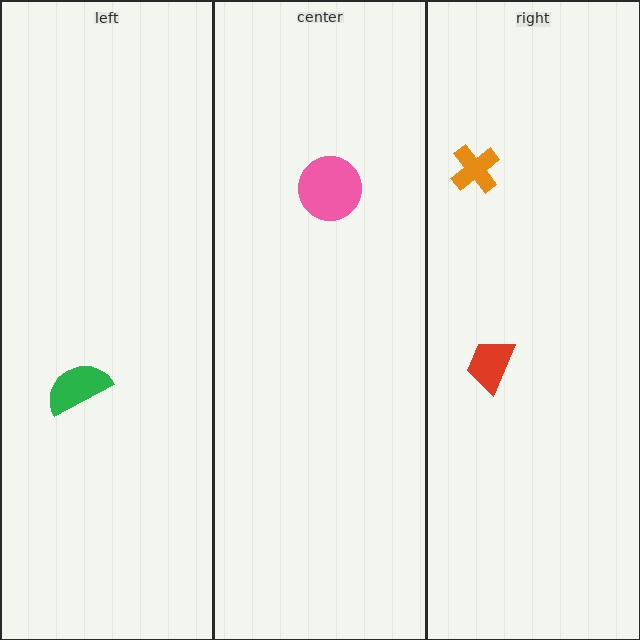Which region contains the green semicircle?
The left region.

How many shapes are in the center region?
1.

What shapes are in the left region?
The green semicircle.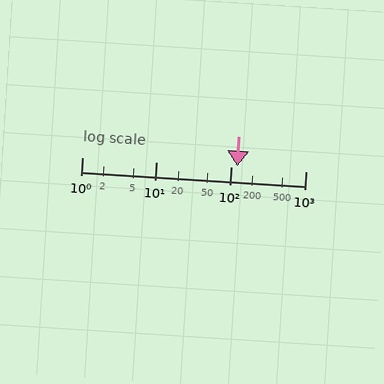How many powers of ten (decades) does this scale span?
The scale spans 3 decades, from 1 to 1000.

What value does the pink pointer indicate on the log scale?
The pointer indicates approximately 120.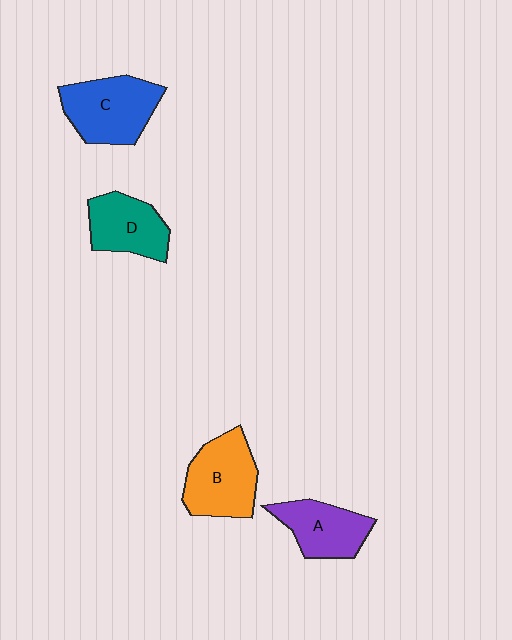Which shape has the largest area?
Shape C (blue).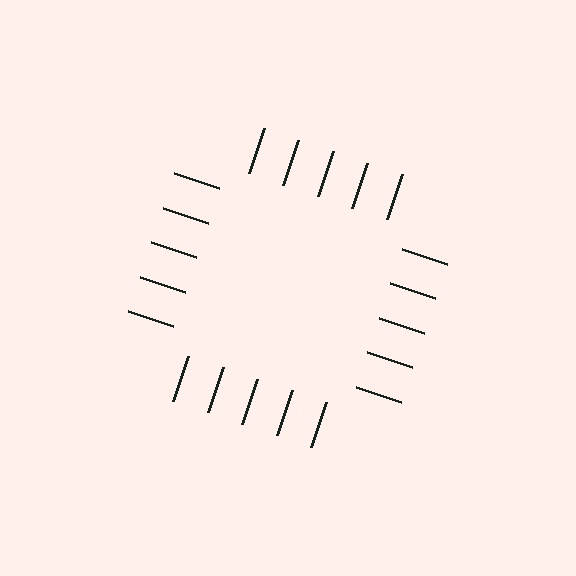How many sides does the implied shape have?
4 sides — the line-ends trace a square.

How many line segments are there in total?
20 — 5 along each of the 4 edges.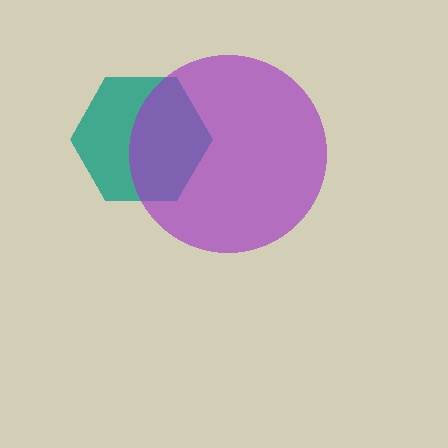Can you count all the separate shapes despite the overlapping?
Yes, there are 2 separate shapes.